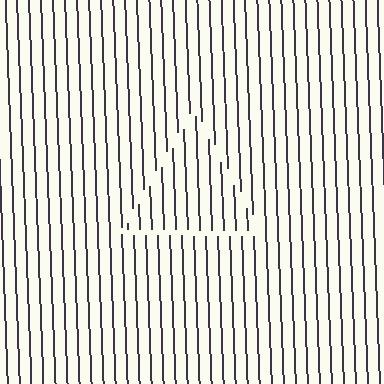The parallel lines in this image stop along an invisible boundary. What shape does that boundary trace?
An illusory triangle. The interior of the shape contains the same grating, shifted by half a period — the contour is defined by the phase discontinuity where line-ends from the inner and outer gratings abut.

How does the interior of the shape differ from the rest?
The interior of the shape contains the same grating, shifted by half a period — the contour is defined by the phase discontinuity where line-ends from the inner and outer gratings abut.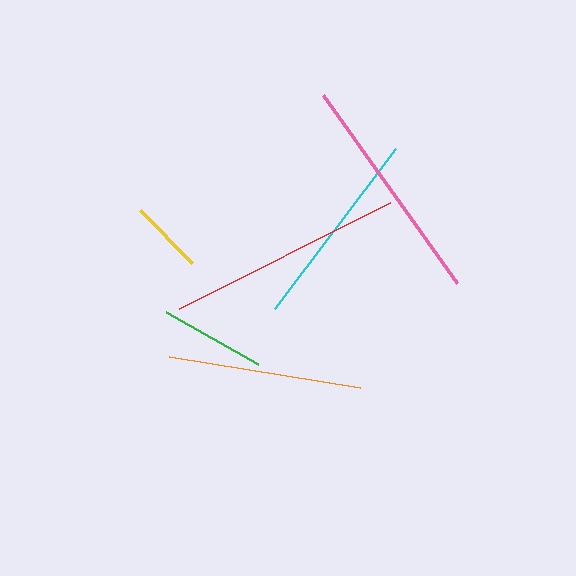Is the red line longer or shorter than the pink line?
The red line is longer than the pink line.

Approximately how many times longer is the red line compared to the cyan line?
The red line is approximately 1.2 times the length of the cyan line.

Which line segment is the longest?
The red line is the longest at approximately 236 pixels.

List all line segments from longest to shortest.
From longest to shortest: red, pink, cyan, orange, green, yellow.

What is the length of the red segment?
The red segment is approximately 236 pixels long.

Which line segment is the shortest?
The yellow line is the shortest at approximately 74 pixels.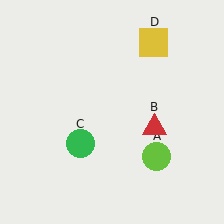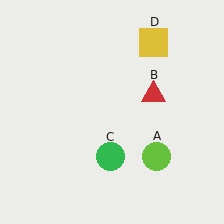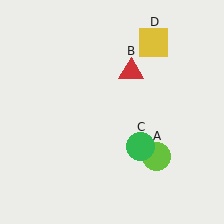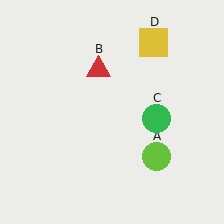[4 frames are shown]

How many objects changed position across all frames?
2 objects changed position: red triangle (object B), green circle (object C).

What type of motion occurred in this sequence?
The red triangle (object B), green circle (object C) rotated counterclockwise around the center of the scene.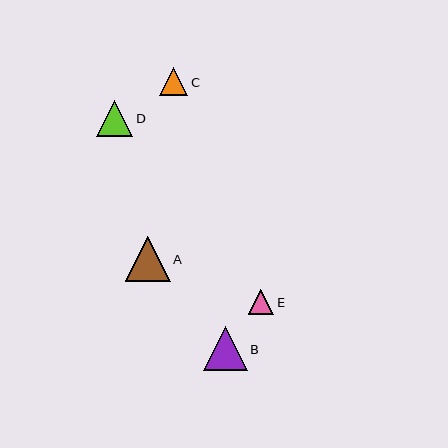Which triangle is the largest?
Triangle A is the largest with a size of approximately 45 pixels.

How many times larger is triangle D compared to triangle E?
Triangle D is approximately 1.4 times the size of triangle E.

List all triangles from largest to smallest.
From largest to smallest: A, B, D, C, E.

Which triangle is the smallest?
Triangle E is the smallest with a size of approximately 26 pixels.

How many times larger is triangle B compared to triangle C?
Triangle B is approximately 1.6 times the size of triangle C.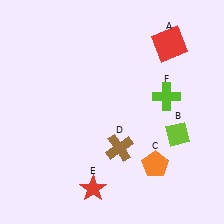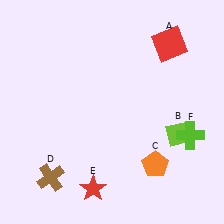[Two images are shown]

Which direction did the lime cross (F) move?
The lime cross (F) moved down.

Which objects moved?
The objects that moved are: the brown cross (D), the lime cross (F).